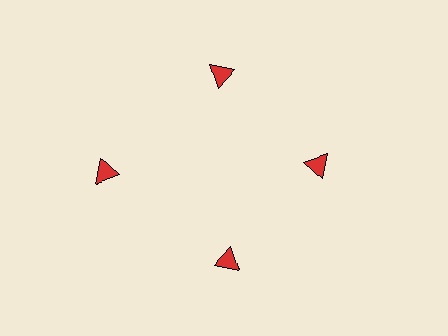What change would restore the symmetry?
The symmetry would be restored by moving it inward, back onto the ring so that all 4 triangles sit at equal angles and equal distance from the center.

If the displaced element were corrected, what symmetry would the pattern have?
It would have 4-fold rotational symmetry — the pattern would map onto itself every 90 degrees.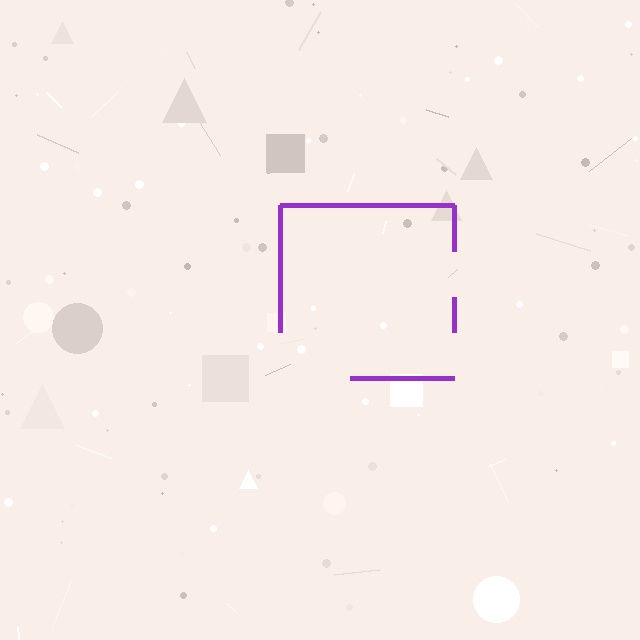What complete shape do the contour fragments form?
The contour fragments form a square.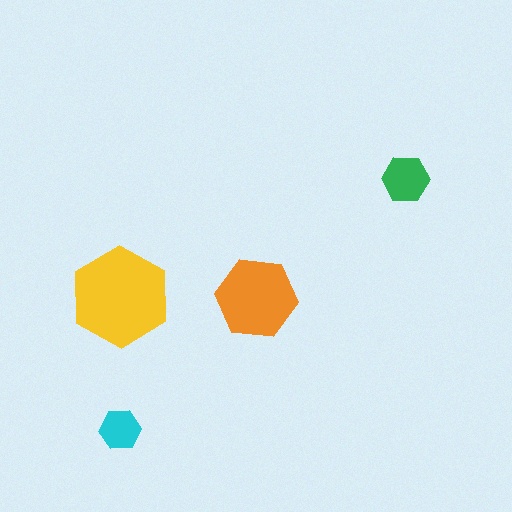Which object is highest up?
The green hexagon is topmost.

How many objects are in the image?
There are 4 objects in the image.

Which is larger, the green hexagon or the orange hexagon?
The orange one.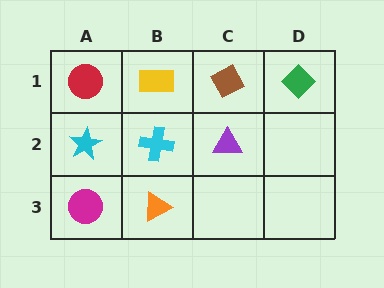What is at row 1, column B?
A yellow rectangle.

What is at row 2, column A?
A cyan star.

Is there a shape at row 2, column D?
No, that cell is empty.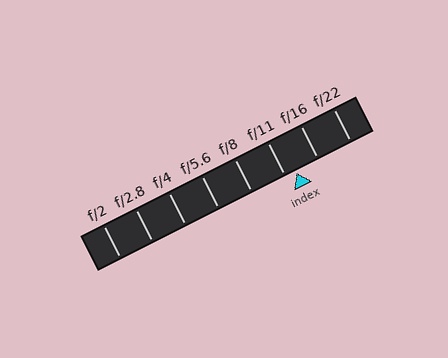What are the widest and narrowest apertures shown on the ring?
The widest aperture shown is f/2 and the narrowest is f/22.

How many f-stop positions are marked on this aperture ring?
There are 8 f-stop positions marked.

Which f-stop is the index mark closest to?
The index mark is closest to f/11.